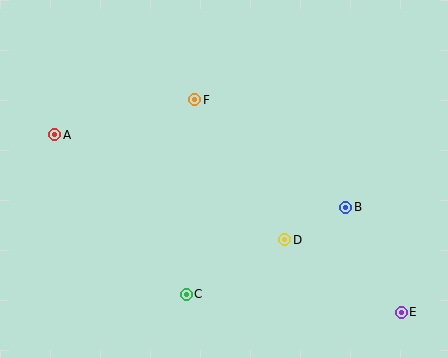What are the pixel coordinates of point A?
Point A is at (55, 135).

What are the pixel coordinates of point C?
Point C is at (186, 294).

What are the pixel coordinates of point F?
Point F is at (195, 100).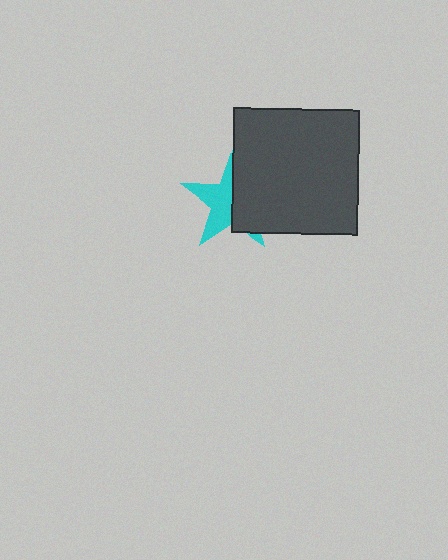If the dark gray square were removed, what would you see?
You would see the complete cyan star.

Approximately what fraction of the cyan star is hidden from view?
Roughly 51% of the cyan star is hidden behind the dark gray square.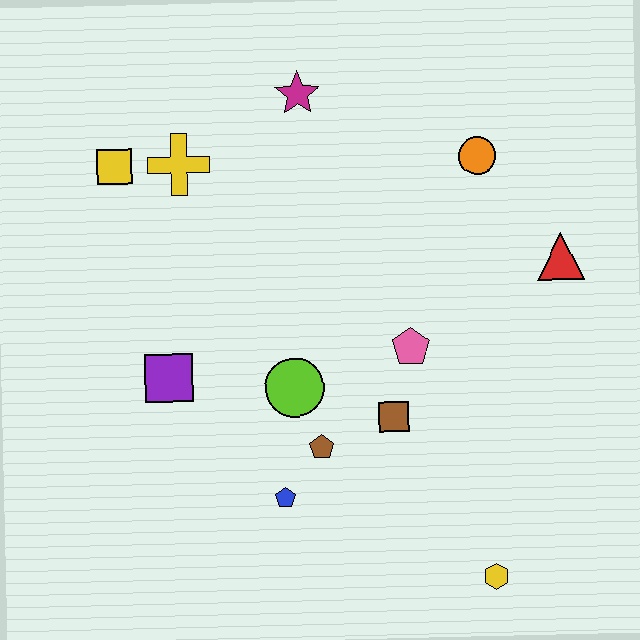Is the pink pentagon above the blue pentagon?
Yes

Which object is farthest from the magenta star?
The yellow hexagon is farthest from the magenta star.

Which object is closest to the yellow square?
The yellow cross is closest to the yellow square.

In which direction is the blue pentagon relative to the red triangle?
The blue pentagon is to the left of the red triangle.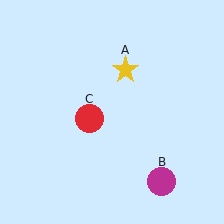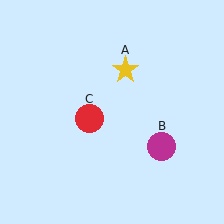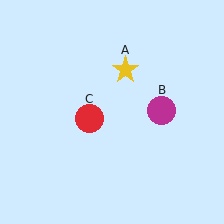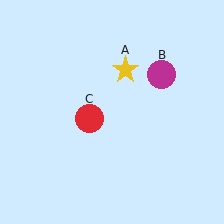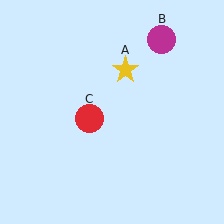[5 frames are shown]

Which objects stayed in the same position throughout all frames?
Yellow star (object A) and red circle (object C) remained stationary.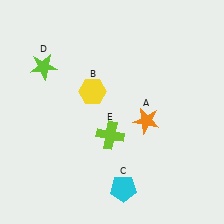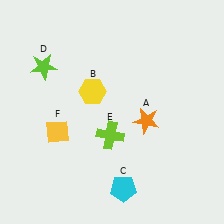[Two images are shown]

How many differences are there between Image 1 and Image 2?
There is 1 difference between the two images.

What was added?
A yellow diamond (F) was added in Image 2.